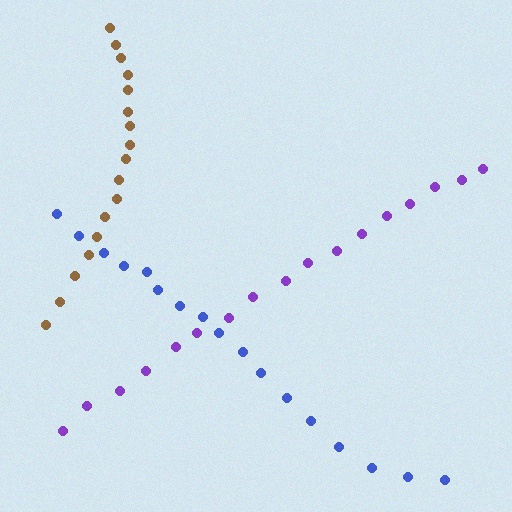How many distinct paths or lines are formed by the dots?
There are 3 distinct paths.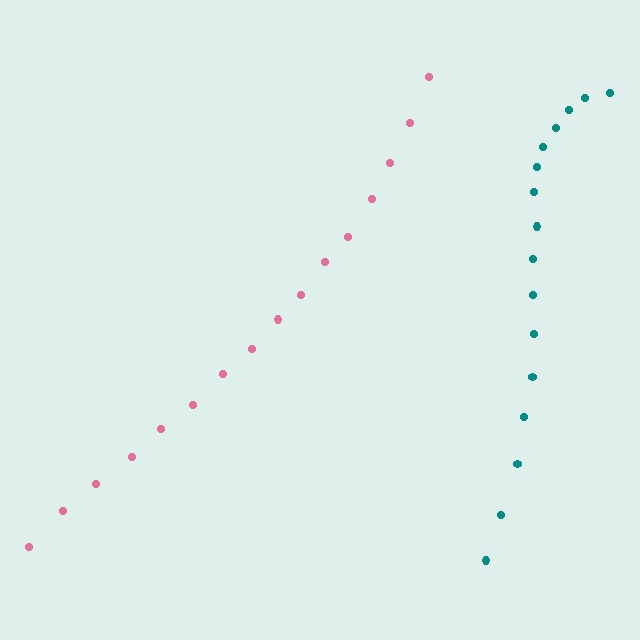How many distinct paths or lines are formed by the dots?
There are 2 distinct paths.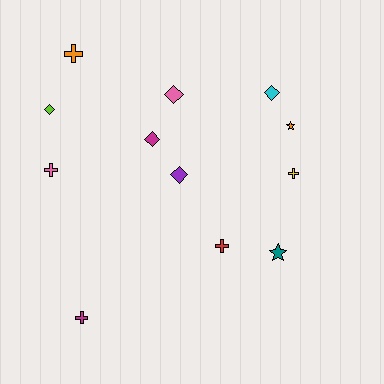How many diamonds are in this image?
There are 5 diamonds.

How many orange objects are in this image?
There are 2 orange objects.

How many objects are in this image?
There are 12 objects.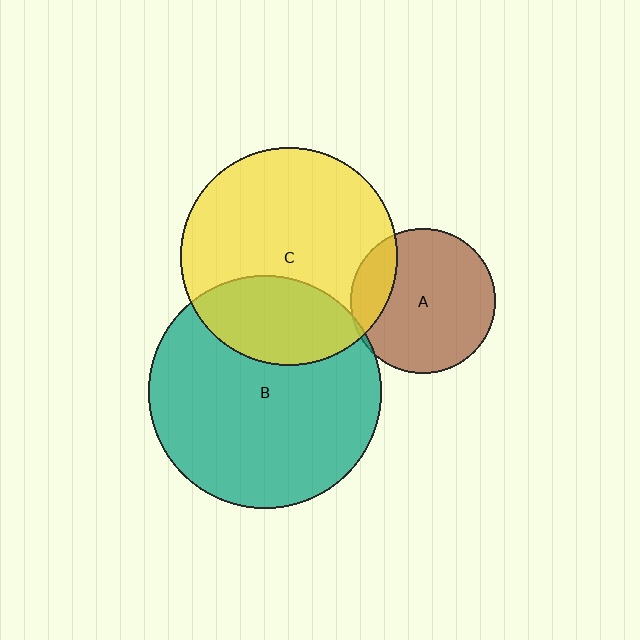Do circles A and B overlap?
Yes.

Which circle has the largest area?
Circle B (teal).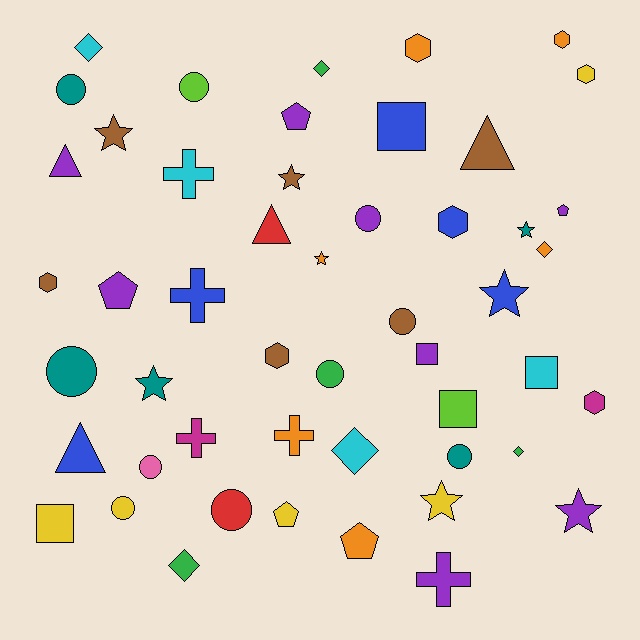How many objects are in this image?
There are 50 objects.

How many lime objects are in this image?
There are 2 lime objects.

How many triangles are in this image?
There are 4 triangles.